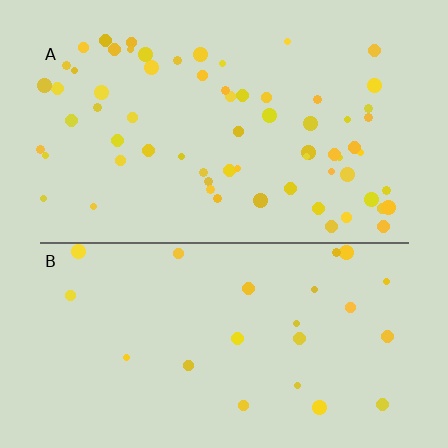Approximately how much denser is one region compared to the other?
Approximately 2.9× — region A over region B.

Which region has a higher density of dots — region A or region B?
A (the top).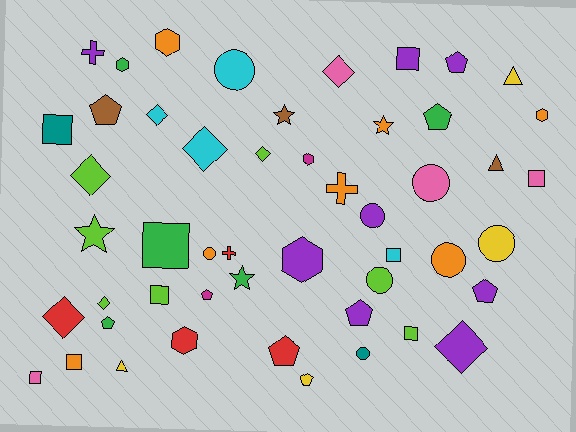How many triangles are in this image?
There are 3 triangles.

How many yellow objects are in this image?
There are 4 yellow objects.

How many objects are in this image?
There are 50 objects.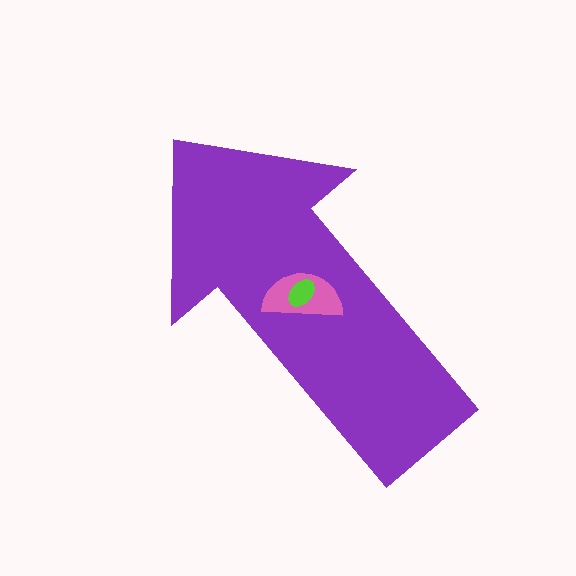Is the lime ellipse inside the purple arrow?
Yes.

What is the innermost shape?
The lime ellipse.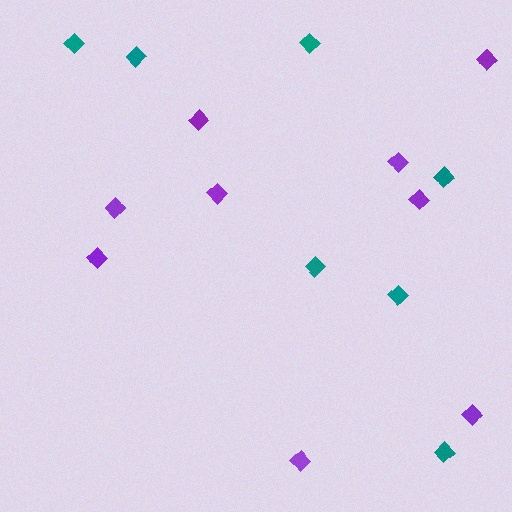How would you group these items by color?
There are 2 groups: one group of teal diamonds (7) and one group of purple diamonds (9).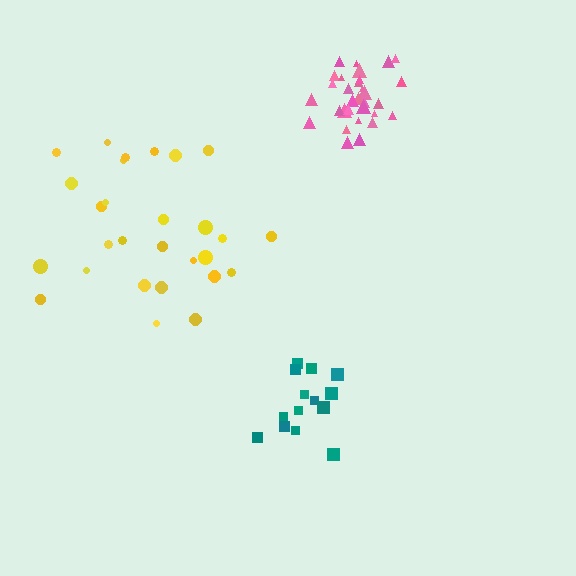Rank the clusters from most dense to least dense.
pink, teal, yellow.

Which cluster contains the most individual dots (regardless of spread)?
Pink (32).